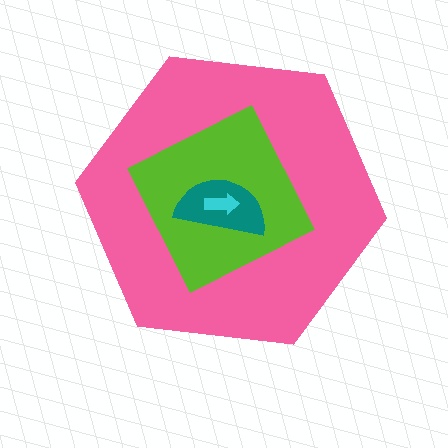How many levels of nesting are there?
4.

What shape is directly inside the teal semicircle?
The cyan arrow.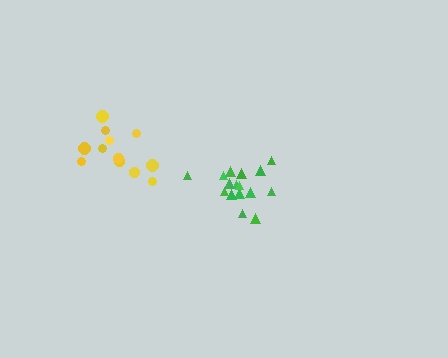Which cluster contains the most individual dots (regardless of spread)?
Green (16).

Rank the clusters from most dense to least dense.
green, yellow.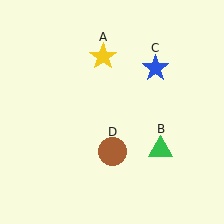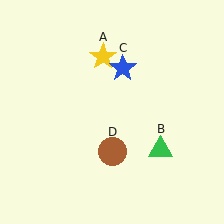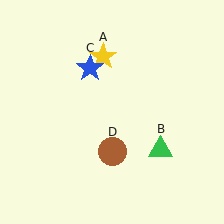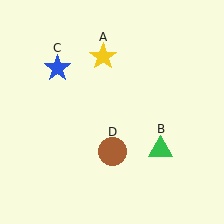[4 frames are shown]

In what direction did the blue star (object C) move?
The blue star (object C) moved left.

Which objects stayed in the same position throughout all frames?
Yellow star (object A) and green triangle (object B) and brown circle (object D) remained stationary.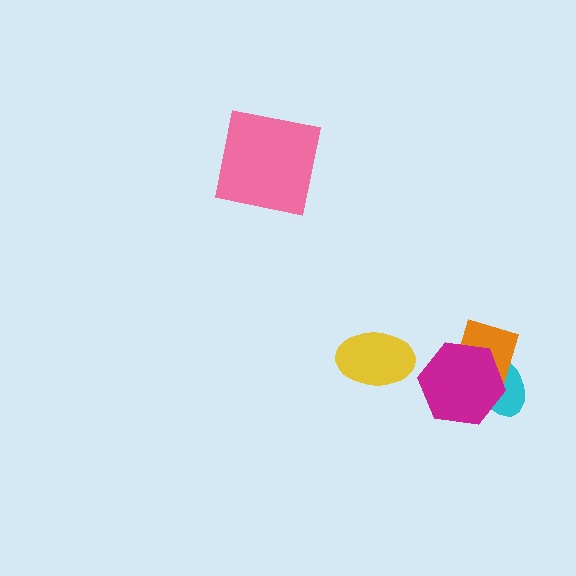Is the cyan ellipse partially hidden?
Yes, it is partially covered by another shape.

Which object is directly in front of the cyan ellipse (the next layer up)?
The orange diamond is directly in front of the cyan ellipse.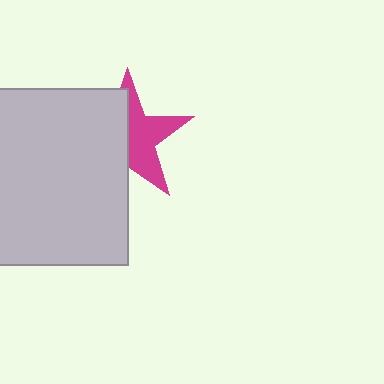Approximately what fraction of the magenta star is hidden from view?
Roughly 51% of the magenta star is hidden behind the light gray rectangle.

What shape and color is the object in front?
The object in front is a light gray rectangle.